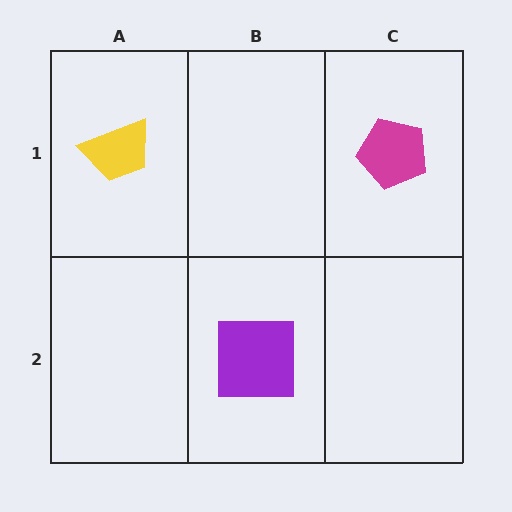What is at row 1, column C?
A magenta pentagon.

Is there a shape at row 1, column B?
No, that cell is empty.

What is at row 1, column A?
A yellow trapezoid.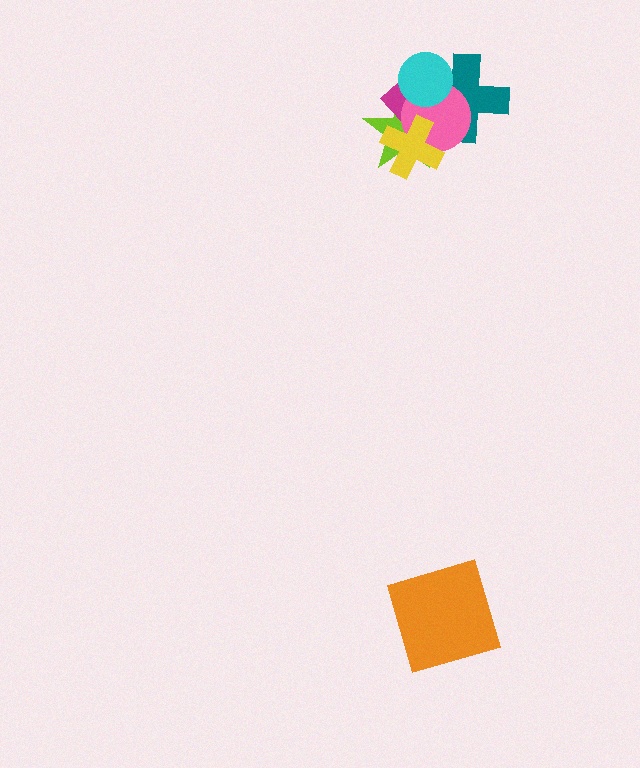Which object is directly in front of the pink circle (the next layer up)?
The yellow cross is directly in front of the pink circle.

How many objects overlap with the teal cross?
4 objects overlap with the teal cross.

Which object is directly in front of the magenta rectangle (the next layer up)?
The teal cross is directly in front of the magenta rectangle.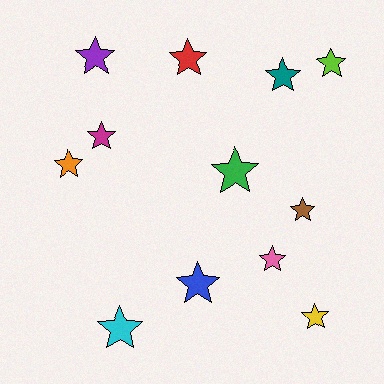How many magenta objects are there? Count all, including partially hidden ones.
There is 1 magenta object.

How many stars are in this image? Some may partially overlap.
There are 12 stars.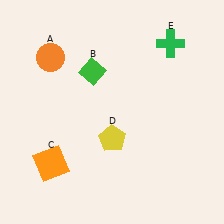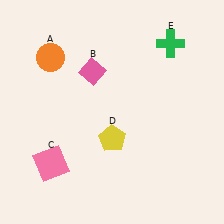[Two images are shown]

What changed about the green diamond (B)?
In Image 1, B is green. In Image 2, it changed to pink.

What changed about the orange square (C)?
In Image 1, C is orange. In Image 2, it changed to pink.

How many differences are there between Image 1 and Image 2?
There are 2 differences between the two images.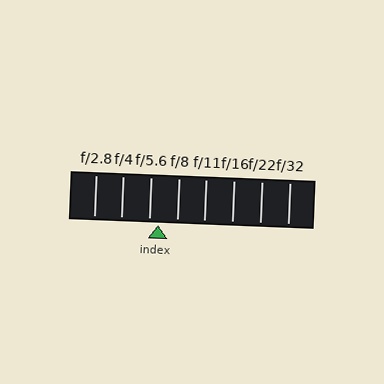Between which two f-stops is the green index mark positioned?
The index mark is between f/5.6 and f/8.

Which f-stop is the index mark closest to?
The index mark is closest to f/5.6.